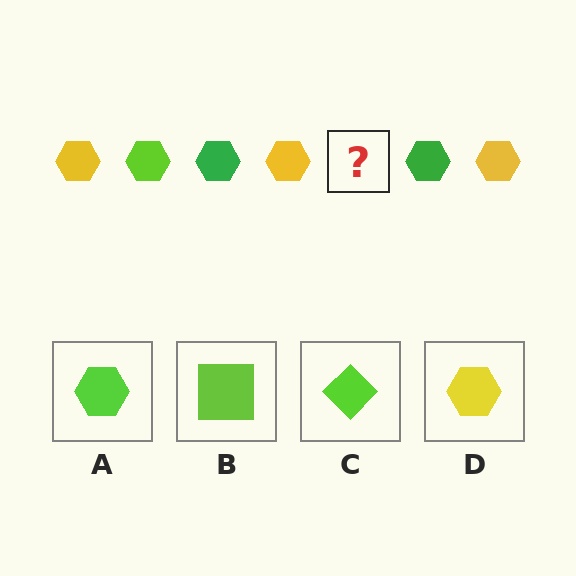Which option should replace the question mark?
Option A.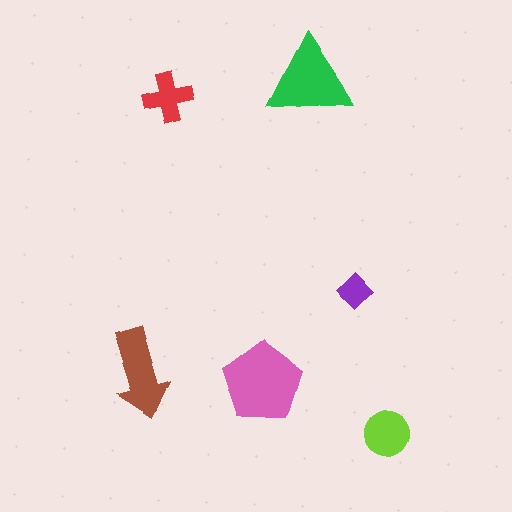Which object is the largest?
The pink pentagon.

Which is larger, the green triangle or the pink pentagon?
The pink pentagon.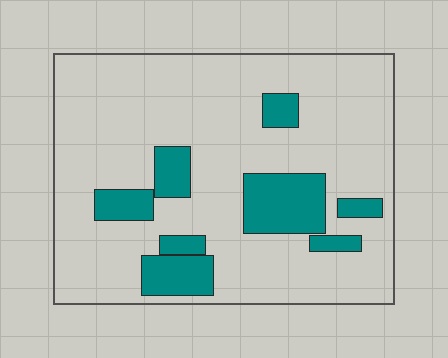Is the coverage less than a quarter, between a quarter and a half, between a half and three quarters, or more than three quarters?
Less than a quarter.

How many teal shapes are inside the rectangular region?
8.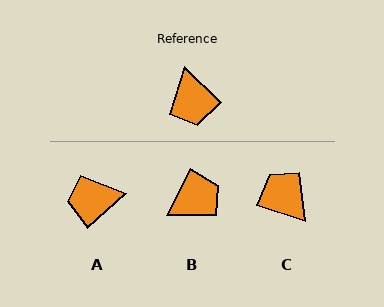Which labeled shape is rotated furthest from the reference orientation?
C, about 155 degrees away.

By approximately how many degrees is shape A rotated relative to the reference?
Approximately 95 degrees clockwise.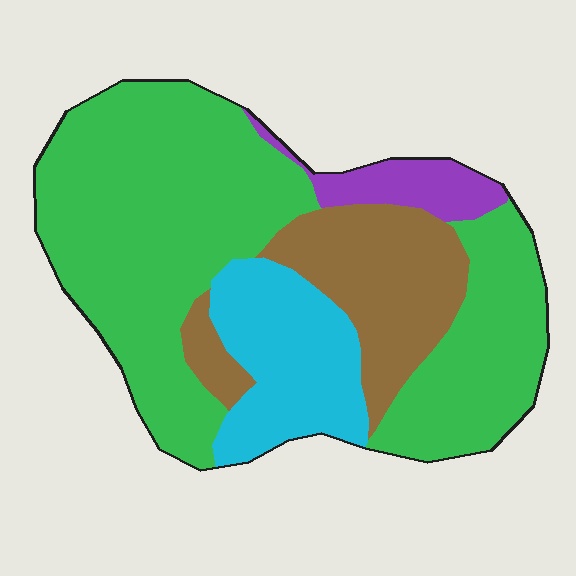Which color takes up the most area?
Green, at roughly 60%.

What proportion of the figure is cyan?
Cyan takes up about one sixth (1/6) of the figure.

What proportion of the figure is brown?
Brown takes up about one fifth (1/5) of the figure.